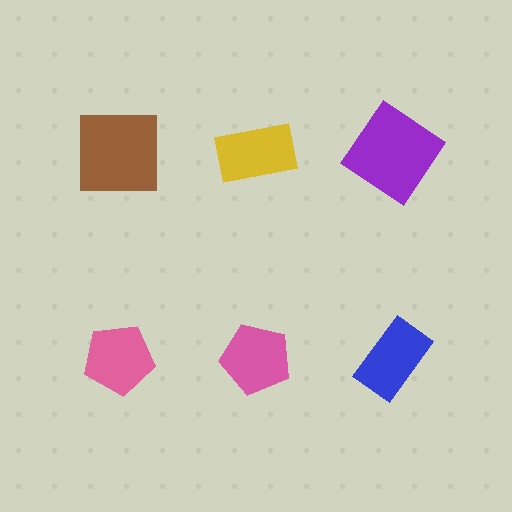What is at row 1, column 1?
A brown square.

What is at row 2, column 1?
A pink pentagon.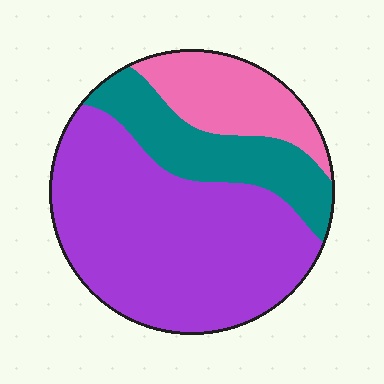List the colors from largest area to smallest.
From largest to smallest: purple, teal, pink.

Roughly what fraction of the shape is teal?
Teal covers roughly 20% of the shape.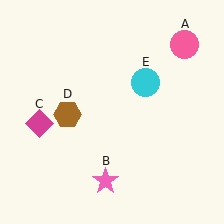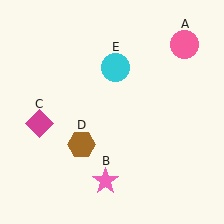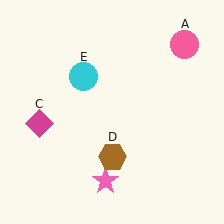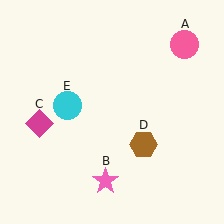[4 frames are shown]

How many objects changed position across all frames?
2 objects changed position: brown hexagon (object D), cyan circle (object E).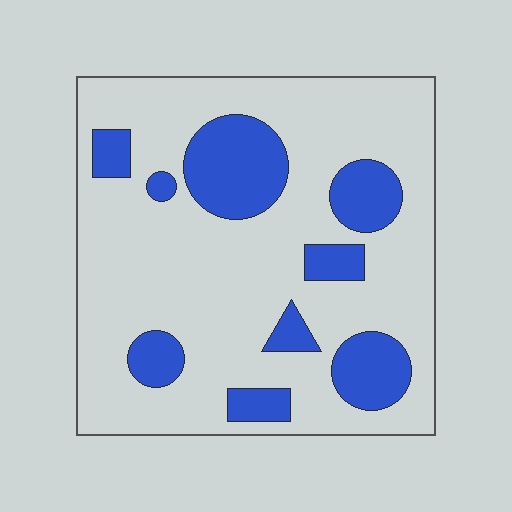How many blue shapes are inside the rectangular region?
9.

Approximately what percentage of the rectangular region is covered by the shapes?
Approximately 25%.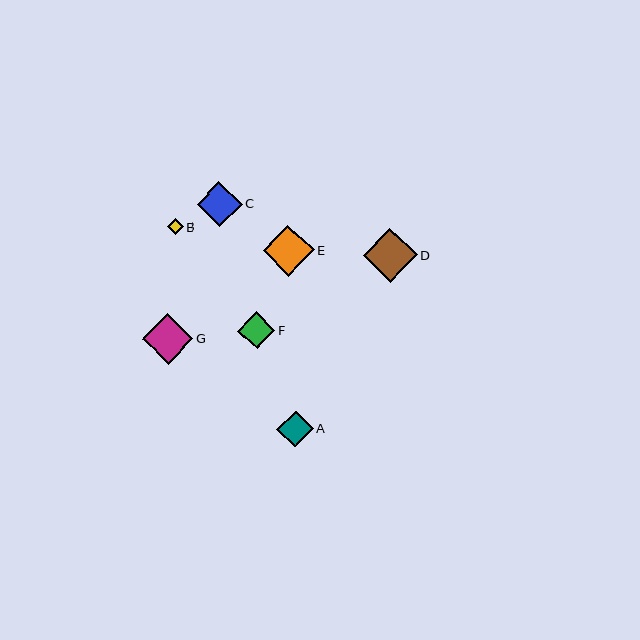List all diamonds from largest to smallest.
From largest to smallest: D, E, G, C, F, A, B.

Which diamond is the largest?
Diamond D is the largest with a size of approximately 54 pixels.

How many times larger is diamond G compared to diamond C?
Diamond G is approximately 1.1 times the size of diamond C.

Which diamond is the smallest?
Diamond B is the smallest with a size of approximately 16 pixels.